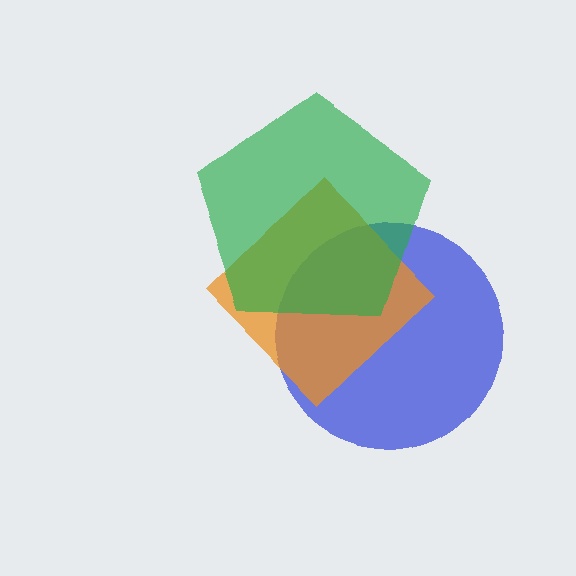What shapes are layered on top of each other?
The layered shapes are: a blue circle, an orange diamond, a green pentagon.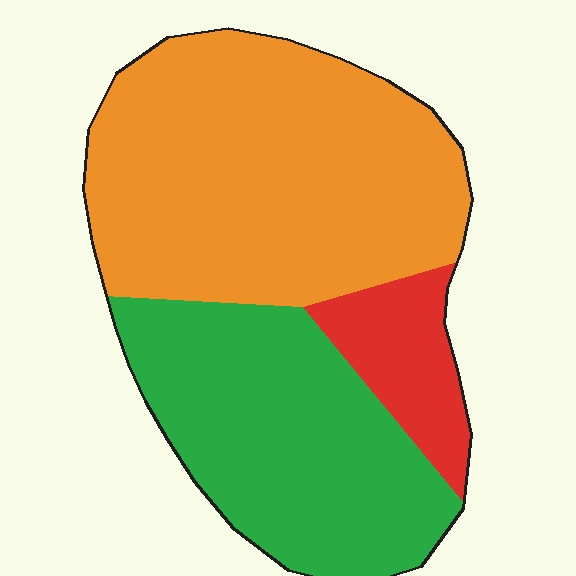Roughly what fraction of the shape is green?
Green covers roughly 35% of the shape.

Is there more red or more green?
Green.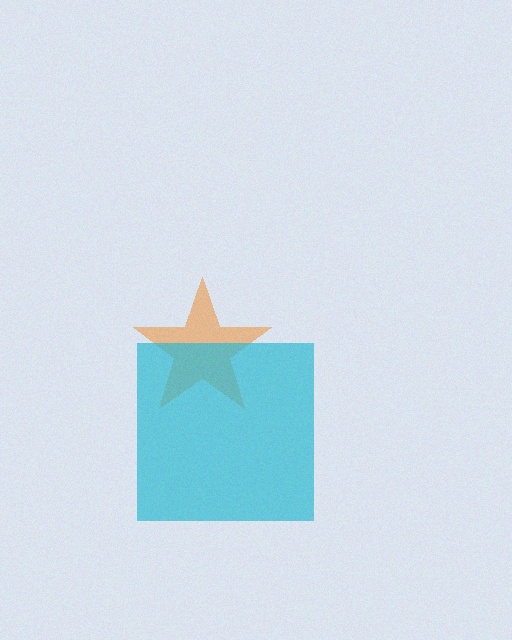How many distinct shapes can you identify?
There are 2 distinct shapes: an orange star, a cyan square.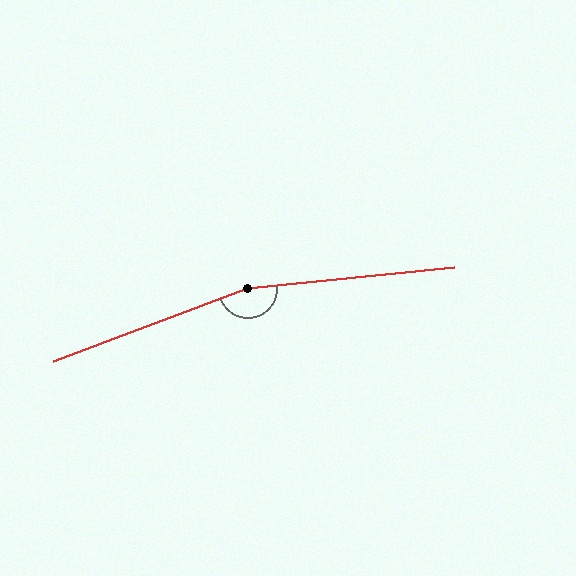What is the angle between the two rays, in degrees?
Approximately 165 degrees.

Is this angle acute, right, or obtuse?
It is obtuse.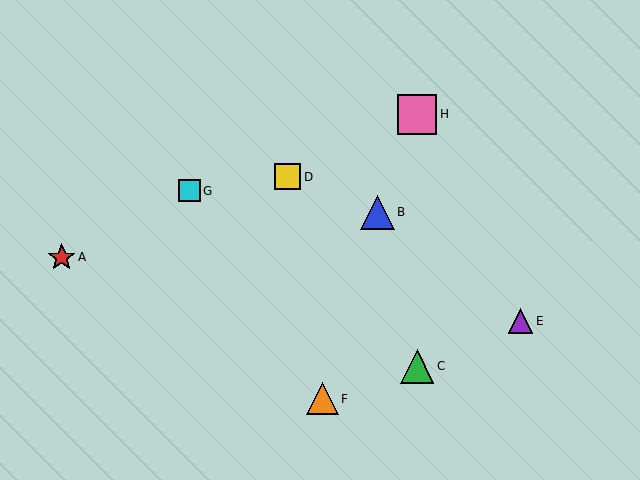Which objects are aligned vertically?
Objects C, H are aligned vertically.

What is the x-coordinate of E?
Object E is at x≈521.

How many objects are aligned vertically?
2 objects (C, H) are aligned vertically.